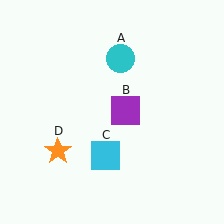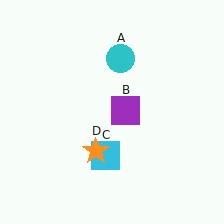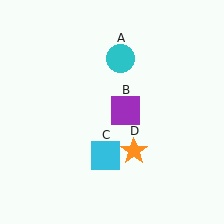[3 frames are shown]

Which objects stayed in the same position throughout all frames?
Cyan circle (object A) and purple square (object B) and cyan square (object C) remained stationary.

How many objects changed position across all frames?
1 object changed position: orange star (object D).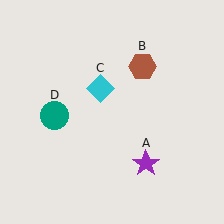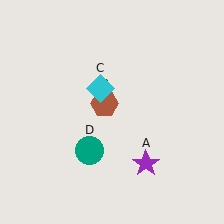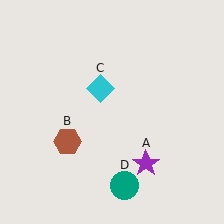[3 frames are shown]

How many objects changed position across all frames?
2 objects changed position: brown hexagon (object B), teal circle (object D).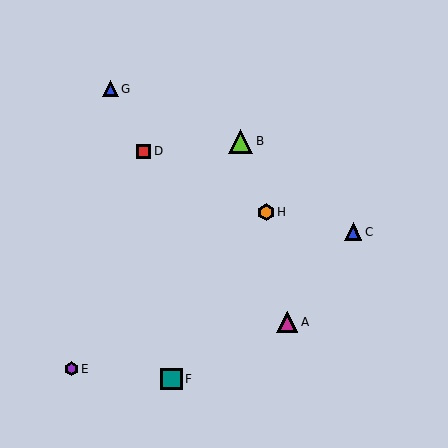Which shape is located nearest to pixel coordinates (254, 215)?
The orange hexagon (labeled H) at (266, 212) is nearest to that location.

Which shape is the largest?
The lime triangle (labeled B) is the largest.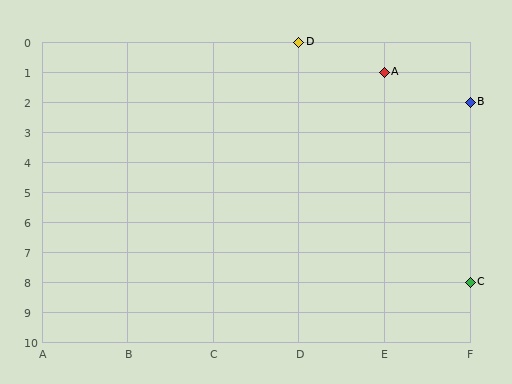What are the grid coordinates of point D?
Point D is at grid coordinates (D, 0).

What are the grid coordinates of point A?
Point A is at grid coordinates (E, 1).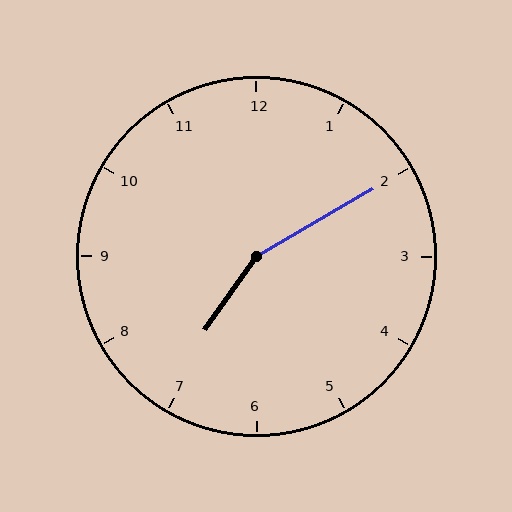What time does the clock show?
7:10.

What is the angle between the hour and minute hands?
Approximately 155 degrees.